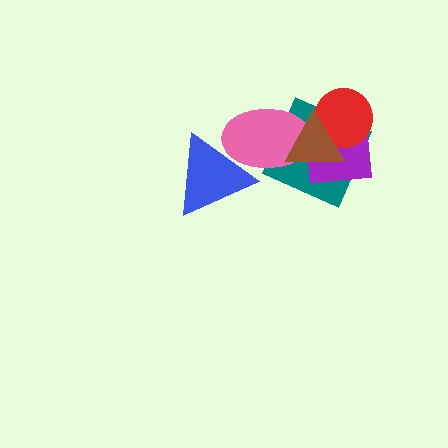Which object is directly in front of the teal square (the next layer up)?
The purple square is directly in front of the teal square.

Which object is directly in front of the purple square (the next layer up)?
The red circle is directly in front of the purple square.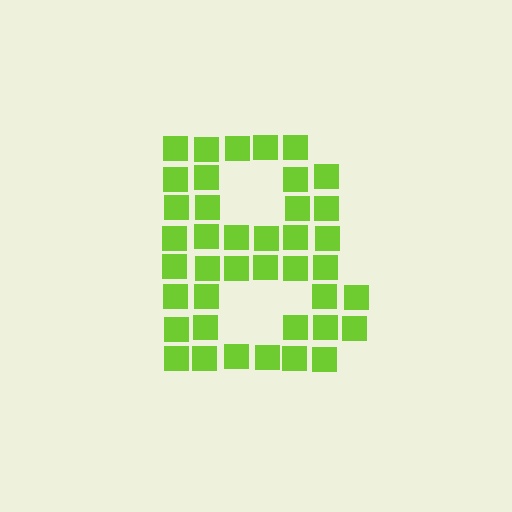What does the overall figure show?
The overall figure shows the letter B.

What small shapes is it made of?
It is made of small squares.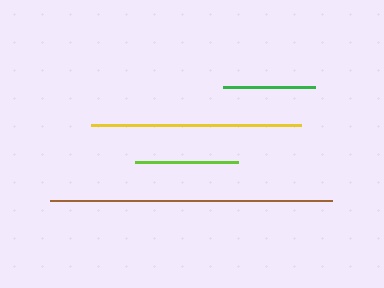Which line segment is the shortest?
The green line is the shortest at approximately 92 pixels.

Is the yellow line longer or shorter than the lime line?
The yellow line is longer than the lime line.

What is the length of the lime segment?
The lime segment is approximately 103 pixels long.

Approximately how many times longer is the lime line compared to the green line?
The lime line is approximately 1.1 times the length of the green line.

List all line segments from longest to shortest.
From longest to shortest: brown, yellow, lime, green.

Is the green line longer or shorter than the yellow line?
The yellow line is longer than the green line.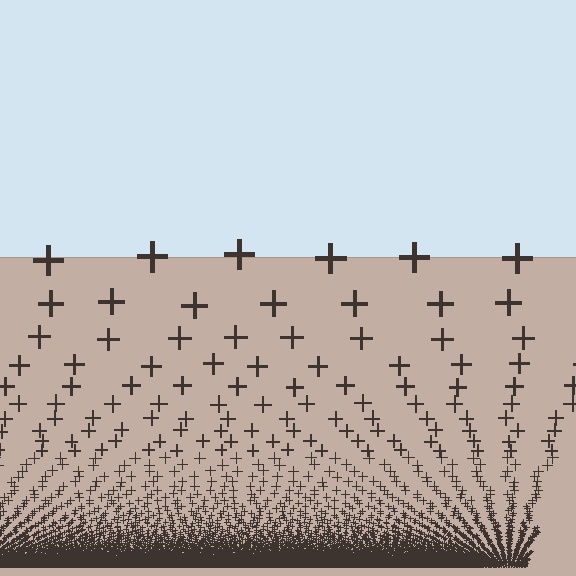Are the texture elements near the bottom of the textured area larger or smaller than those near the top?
Smaller. The gradient is inverted — elements near the bottom are smaller and denser.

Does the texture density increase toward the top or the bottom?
Density increases toward the bottom.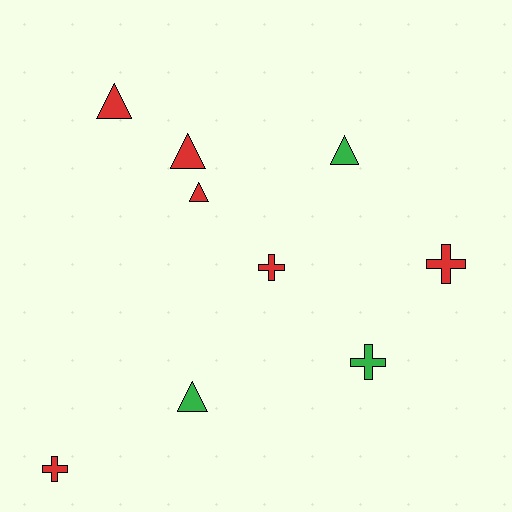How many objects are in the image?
There are 9 objects.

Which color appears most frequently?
Red, with 6 objects.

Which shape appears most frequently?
Triangle, with 5 objects.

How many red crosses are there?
There are 3 red crosses.